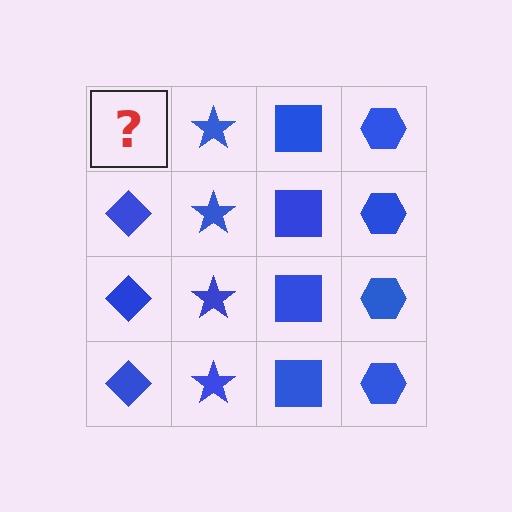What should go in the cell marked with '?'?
The missing cell should contain a blue diamond.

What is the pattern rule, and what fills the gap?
The rule is that each column has a consistent shape. The gap should be filled with a blue diamond.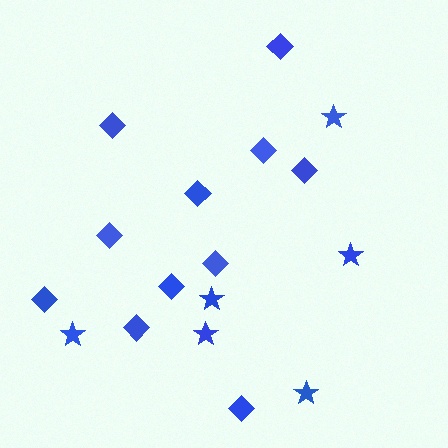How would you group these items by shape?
There are 2 groups: one group of diamonds (11) and one group of stars (6).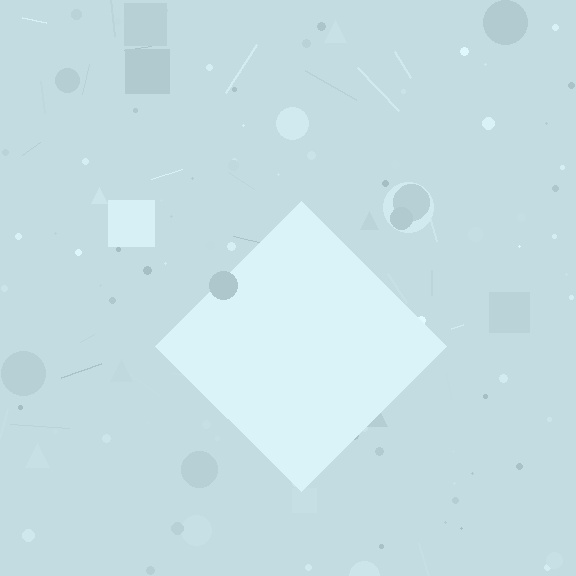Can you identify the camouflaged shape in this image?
The camouflaged shape is a diamond.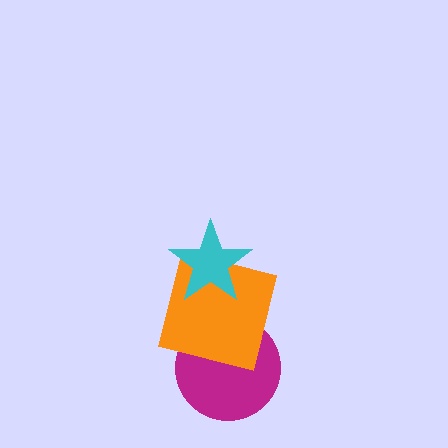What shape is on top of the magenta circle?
The orange square is on top of the magenta circle.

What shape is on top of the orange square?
The cyan star is on top of the orange square.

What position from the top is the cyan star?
The cyan star is 1st from the top.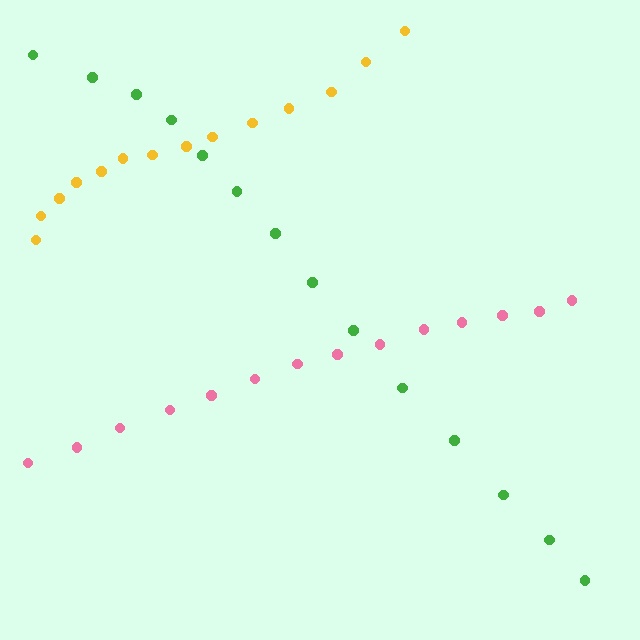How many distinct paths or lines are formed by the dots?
There are 3 distinct paths.